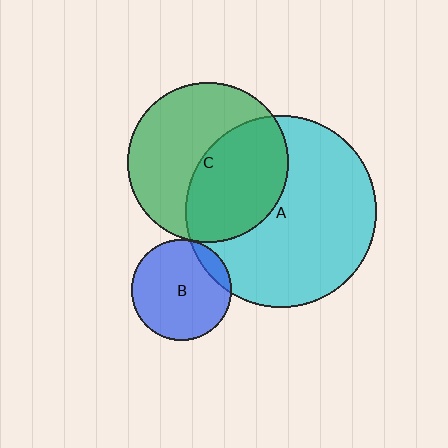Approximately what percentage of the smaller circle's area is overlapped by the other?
Approximately 10%.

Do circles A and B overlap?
Yes.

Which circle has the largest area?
Circle A (cyan).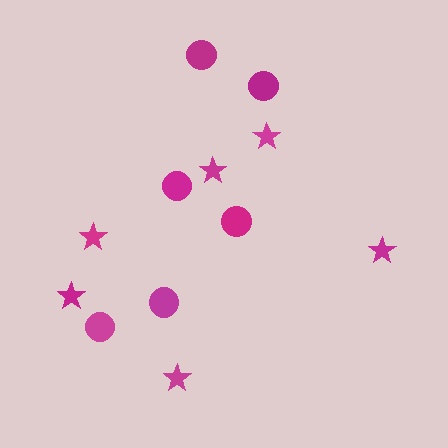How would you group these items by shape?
There are 2 groups: one group of stars (6) and one group of circles (6).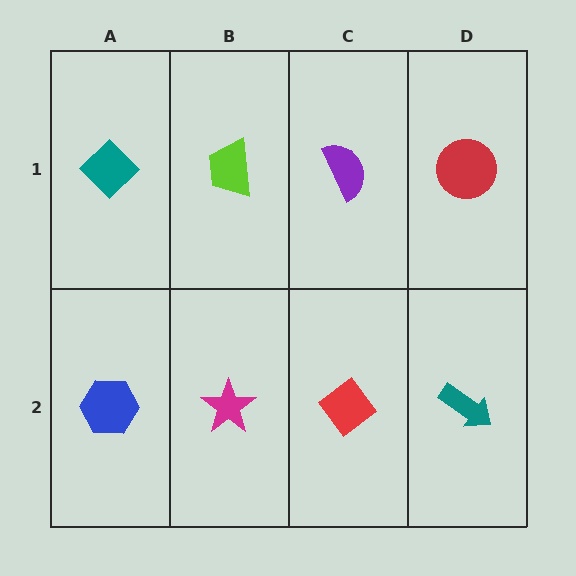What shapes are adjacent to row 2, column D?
A red circle (row 1, column D), a red diamond (row 2, column C).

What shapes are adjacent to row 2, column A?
A teal diamond (row 1, column A), a magenta star (row 2, column B).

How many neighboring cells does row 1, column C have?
3.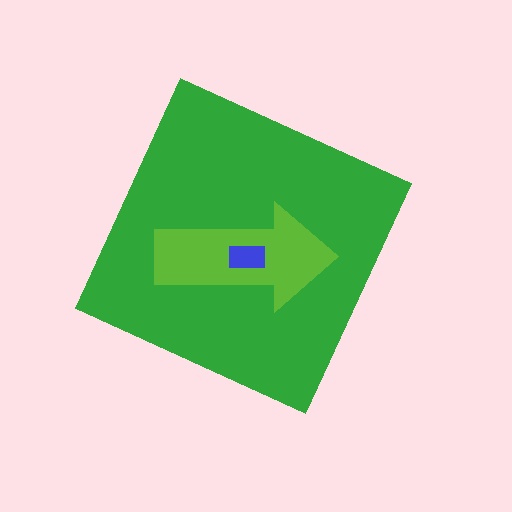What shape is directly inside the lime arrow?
The blue rectangle.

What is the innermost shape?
The blue rectangle.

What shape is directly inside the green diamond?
The lime arrow.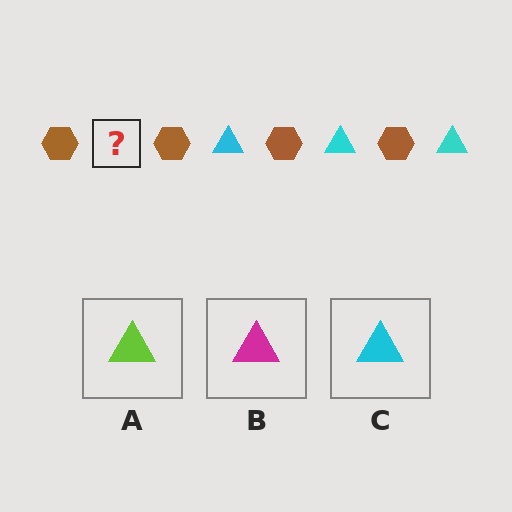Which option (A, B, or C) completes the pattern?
C.